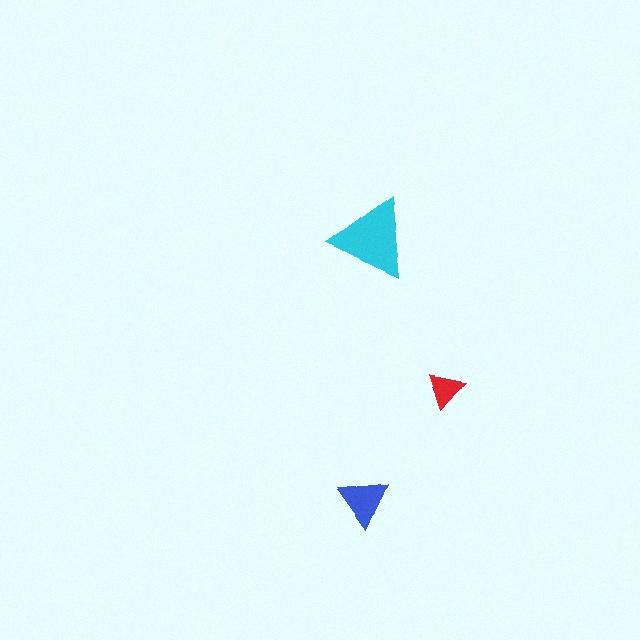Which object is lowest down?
The blue triangle is bottommost.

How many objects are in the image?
There are 3 objects in the image.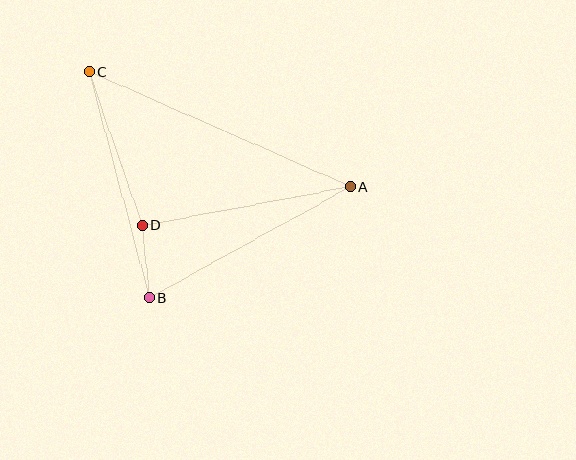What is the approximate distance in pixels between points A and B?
The distance between A and B is approximately 230 pixels.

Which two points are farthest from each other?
Points A and C are farthest from each other.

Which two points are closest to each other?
Points B and D are closest to each other.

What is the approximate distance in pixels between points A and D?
The distance between A and D is approximately 212 pixels.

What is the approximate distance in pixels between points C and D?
The distance between C and D is approximately 163 pixels.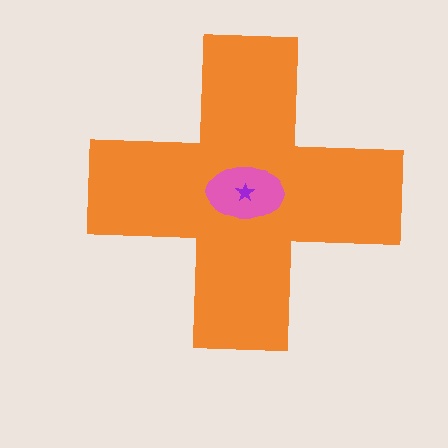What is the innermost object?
The purple star.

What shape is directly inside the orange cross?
The pink ellipse.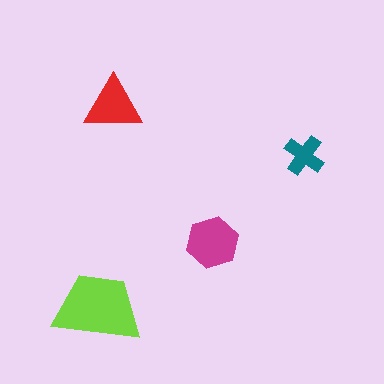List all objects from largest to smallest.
The lime trapezoid, the magenta hexagon, the red triangle, the teal cross.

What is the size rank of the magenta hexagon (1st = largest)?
2nd.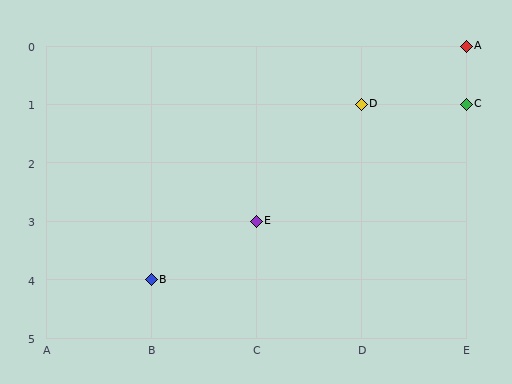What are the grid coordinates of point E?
Point E is at grid coordinates (C, 3).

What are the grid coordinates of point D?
Point D is at grid coordinates (D, 1).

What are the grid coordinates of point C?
Point C is at grid coordinates (E, 1).